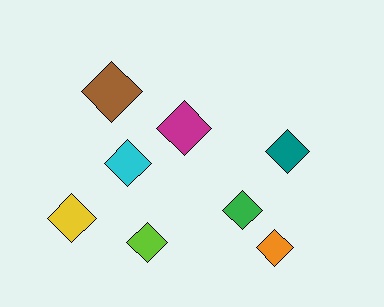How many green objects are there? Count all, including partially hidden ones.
There is 1 green object.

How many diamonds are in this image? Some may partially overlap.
There are 8 diamonds.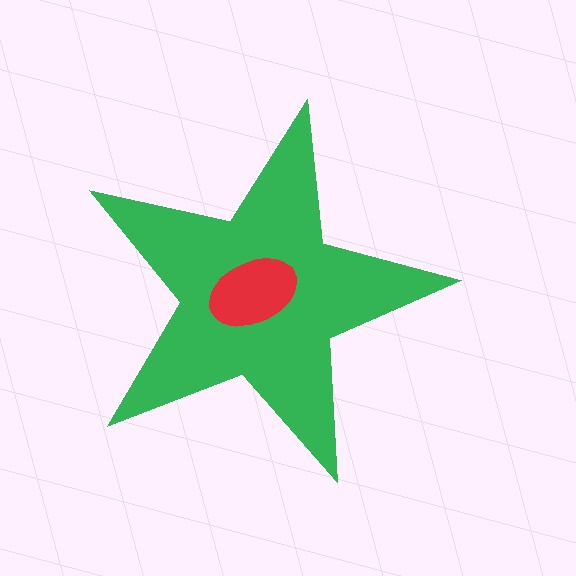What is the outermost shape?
The green star.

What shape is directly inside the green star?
The red ellipse.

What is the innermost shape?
The red ellipse.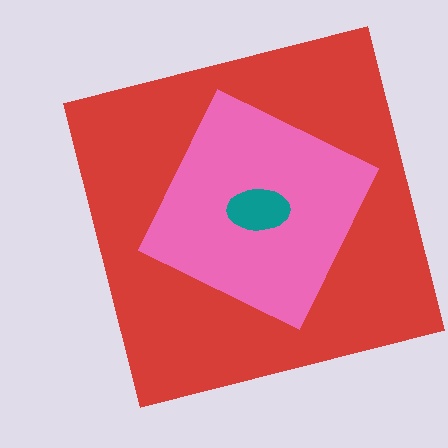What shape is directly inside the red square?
The pink diamond.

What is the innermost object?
The teal ellipse.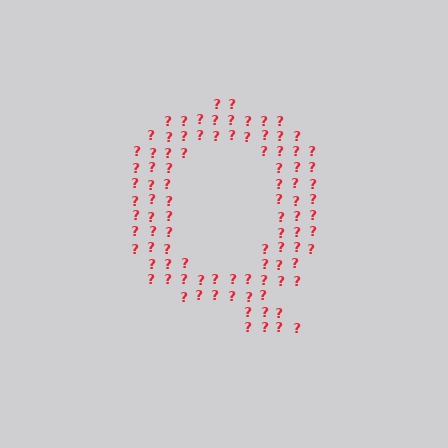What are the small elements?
The small elements are question marks.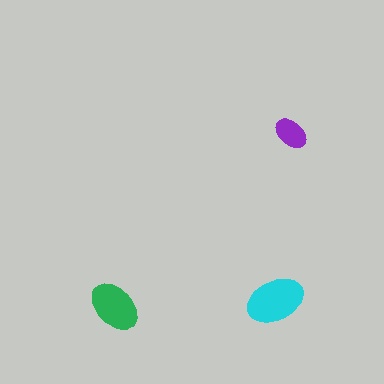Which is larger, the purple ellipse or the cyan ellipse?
The cyan one.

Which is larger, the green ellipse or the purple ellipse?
The green one.